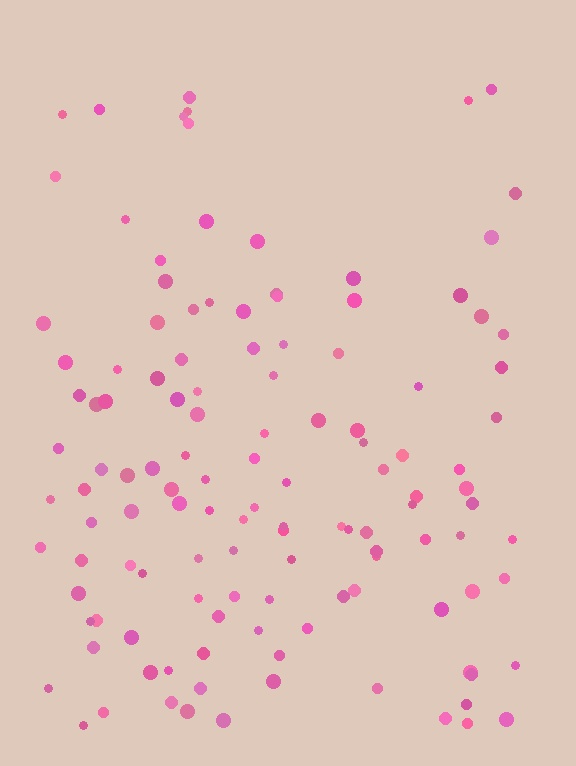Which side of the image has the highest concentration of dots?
The bottom.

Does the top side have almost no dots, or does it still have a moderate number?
Still a moderate number, just noticeably fewer than the bottom.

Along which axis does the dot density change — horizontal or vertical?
Vertical.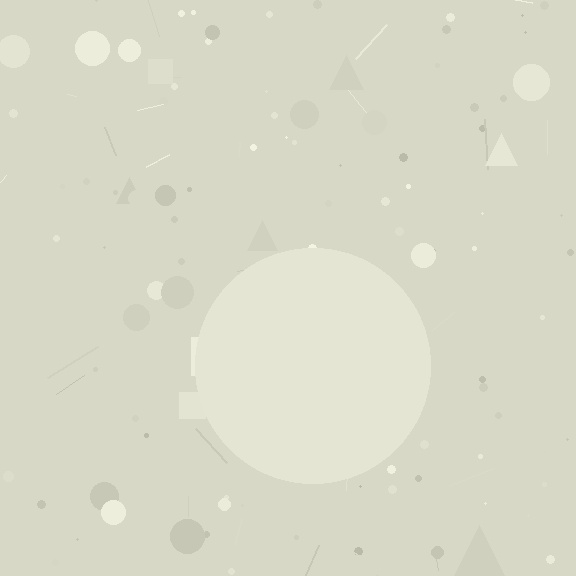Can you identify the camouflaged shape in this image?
The camouflaged shape is a circle.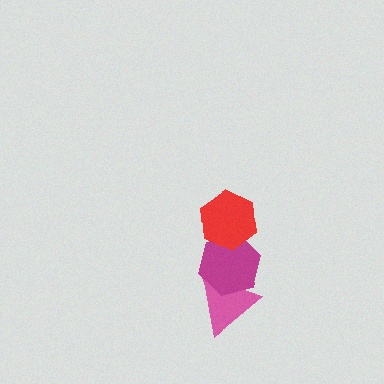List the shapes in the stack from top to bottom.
From top to bottom: the red hexagon, the magenta hexagon, the pink triangle.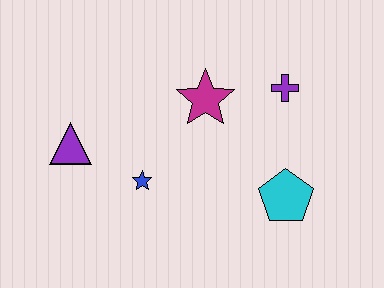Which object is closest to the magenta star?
The purple cross is closest to the magenta star.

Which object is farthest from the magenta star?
The purple triangle is farthest from the magenta star.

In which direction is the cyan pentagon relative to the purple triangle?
The cyan pentagon is to the right of the purple triangle.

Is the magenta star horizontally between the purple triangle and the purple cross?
Yes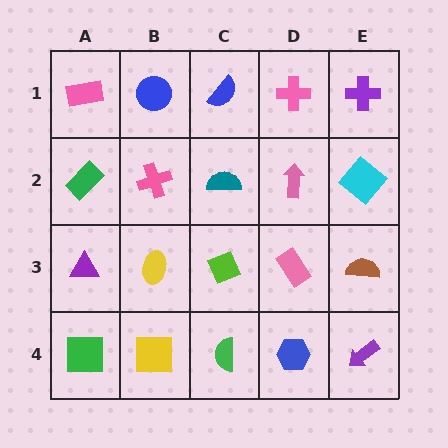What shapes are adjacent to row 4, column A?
A purple triangle (row 3, column A), a yellow square (row 4, column B).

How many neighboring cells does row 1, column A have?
2.